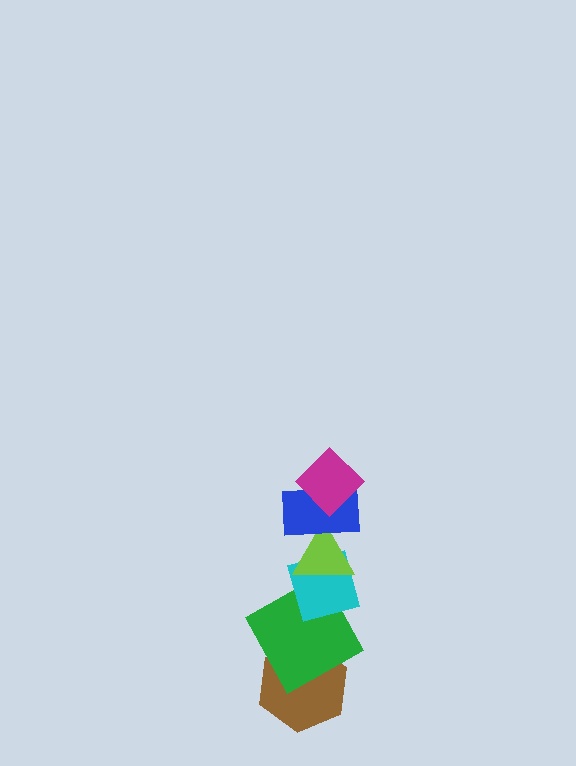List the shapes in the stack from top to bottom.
From top to bottom: the magenta diamond, the blue rectangle, the lime triangle, the cyan diamond, the green square, the brown hexagon.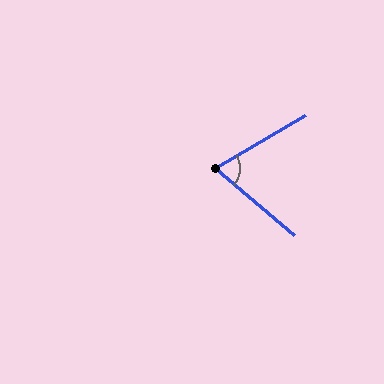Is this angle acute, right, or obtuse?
It is acute.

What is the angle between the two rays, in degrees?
Approximately 71 degrees.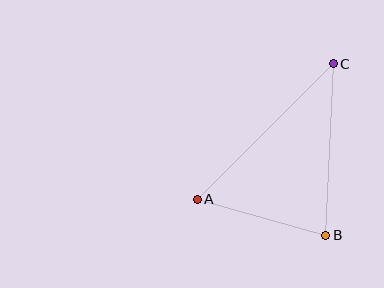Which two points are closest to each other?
Points A and B are closest to each other.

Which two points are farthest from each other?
Points A and C are farthest from each other.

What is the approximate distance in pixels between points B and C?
The distance between B and C is approximately 171 pixels.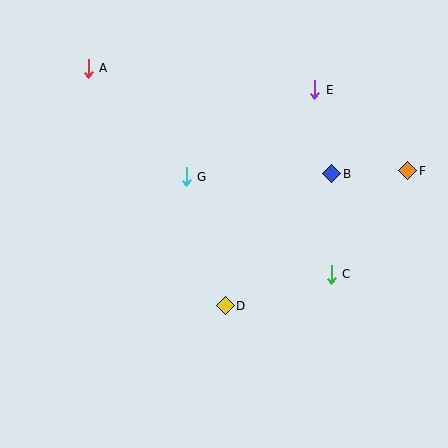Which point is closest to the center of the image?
Point G at (186, 177) is closest to the center.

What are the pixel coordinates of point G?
Point G is at (186, 177).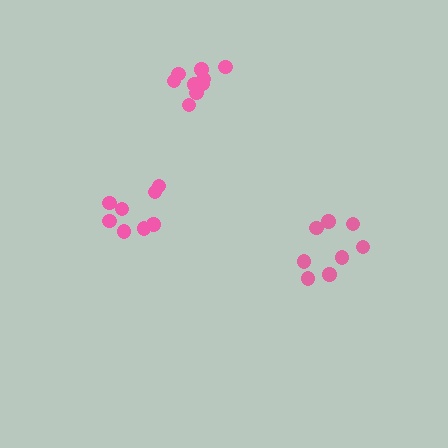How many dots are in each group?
Group 1: 9 dots, Group 2: 8 dots, Group 3: 8 dots (25 total).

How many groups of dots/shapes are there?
There are 3 groups.